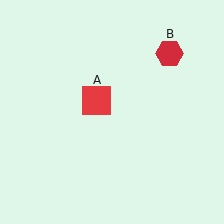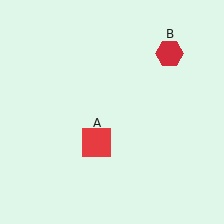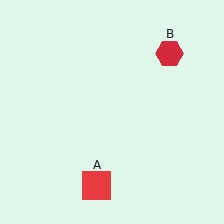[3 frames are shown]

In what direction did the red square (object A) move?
The red square (object A) moved down.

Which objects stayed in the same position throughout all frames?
Red hexagon (object B) remained stationary.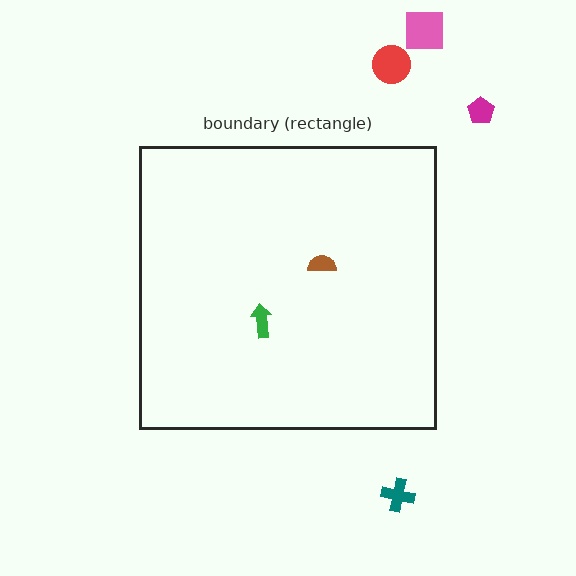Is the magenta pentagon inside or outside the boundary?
Outside.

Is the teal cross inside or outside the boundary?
Outside.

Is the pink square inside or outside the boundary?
Outside.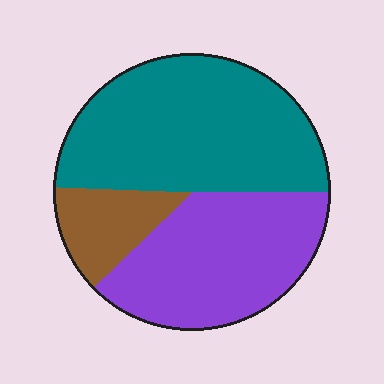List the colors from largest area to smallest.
From largest to smallest: teal, purple, brown.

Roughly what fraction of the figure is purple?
Purple takes up about three eighths (3/8) of the figure.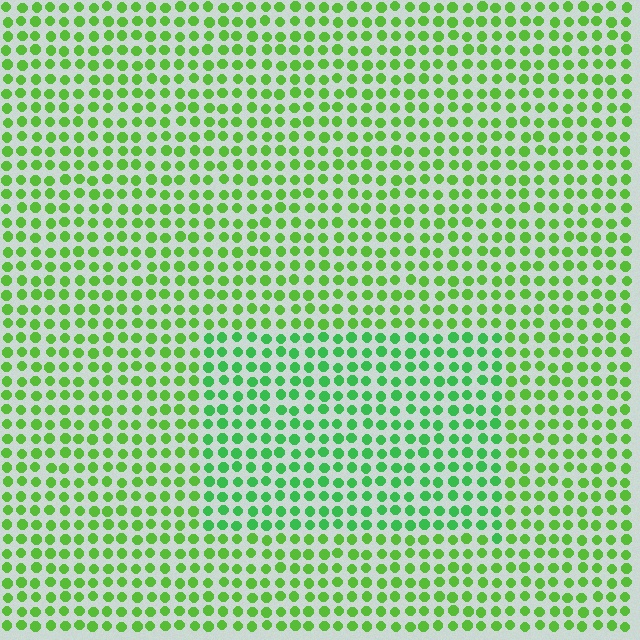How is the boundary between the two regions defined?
The boundary is defined purely by a slight shift in hue (about 25 degrees). Spacing, size, and orientation are identical on both sides.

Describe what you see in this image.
The image is filled with small lime elements in a uniform arrangement. A rectangle-shaped region is visible where the elements are tinted to a slightly different hue, forming a subtle color boundary.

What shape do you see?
I see a rectangle.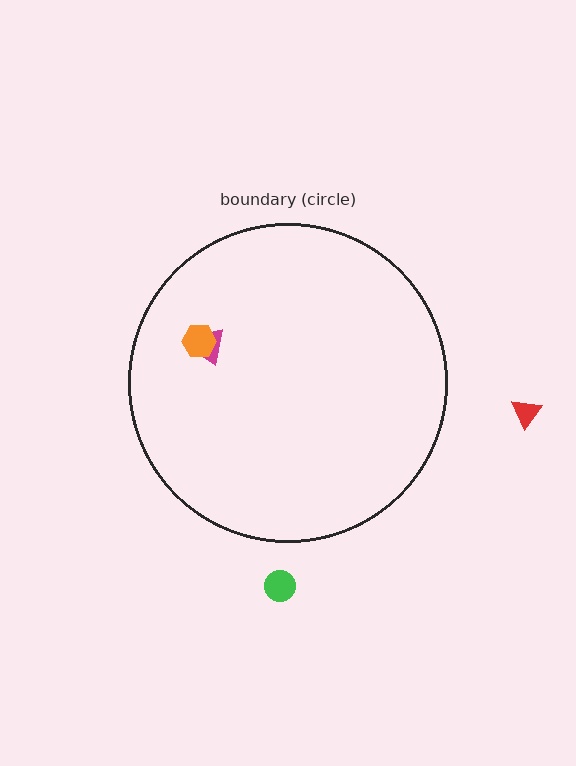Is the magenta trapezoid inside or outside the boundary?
Inside.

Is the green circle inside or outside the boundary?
Outside.